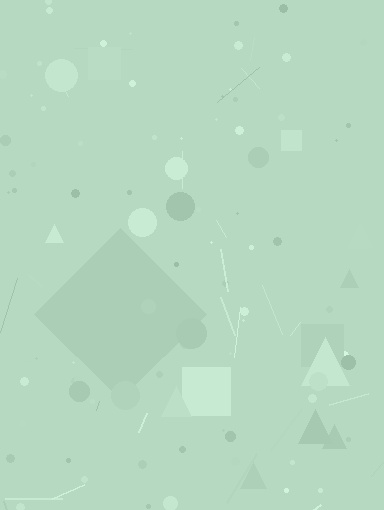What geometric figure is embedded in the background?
A diamond is embedded in the background.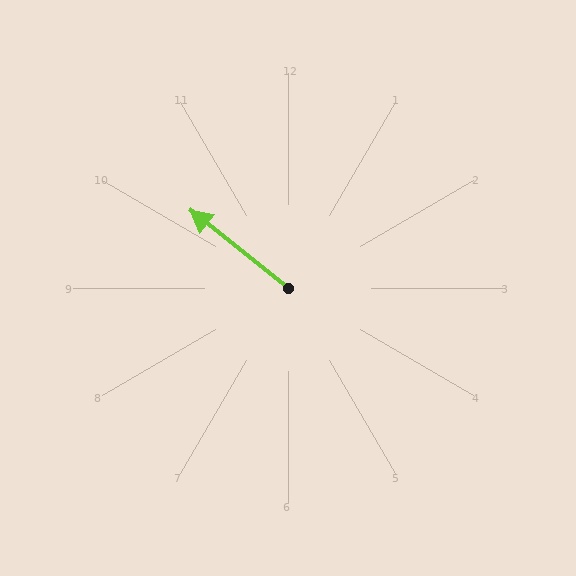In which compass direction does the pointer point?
Northwest.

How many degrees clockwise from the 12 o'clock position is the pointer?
Approximately 308 degrees.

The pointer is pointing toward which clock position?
Roughly 10 o'clock.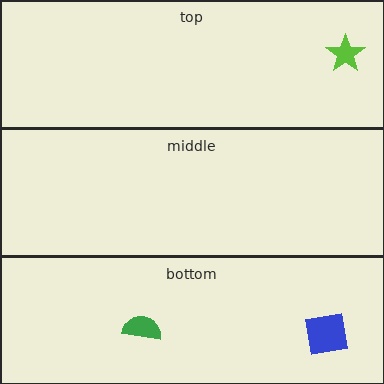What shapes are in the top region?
The lime star.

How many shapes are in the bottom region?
2.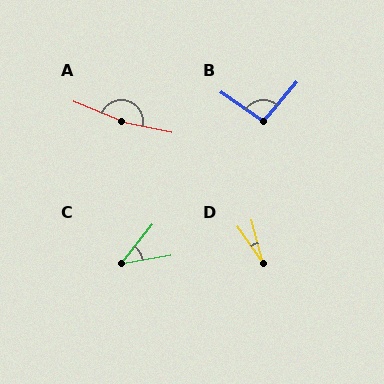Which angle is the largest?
A, at approximately 170 degrees.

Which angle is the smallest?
D, at approximately 21 degrees.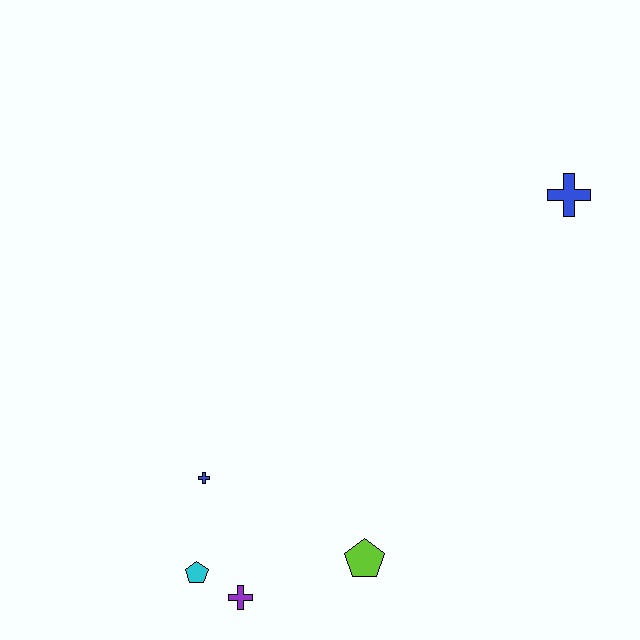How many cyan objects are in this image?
There is 1 cyan object.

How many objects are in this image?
There are 5 objects.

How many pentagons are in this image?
There are 2 pentagons.